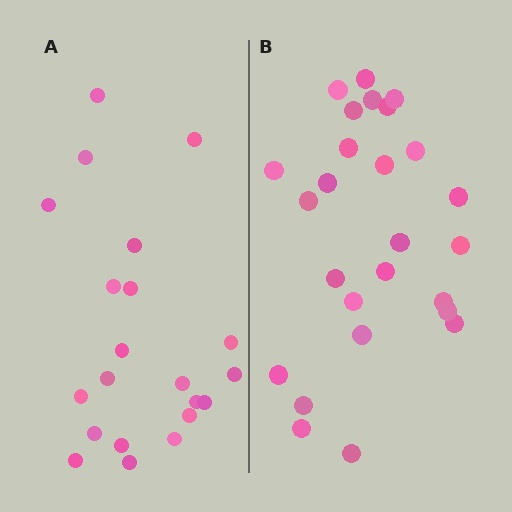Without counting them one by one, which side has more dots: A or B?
Region B (the right region) has more dots.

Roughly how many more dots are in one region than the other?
Region B has about 5 more dots than region A.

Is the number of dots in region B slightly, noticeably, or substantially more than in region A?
Region B has only slightly more — the two regions are fairly close. The ratio is roughly 1.2 to 1.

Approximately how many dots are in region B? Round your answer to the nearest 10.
About 30 dots. (The exact count is 26, which rounds to 30.)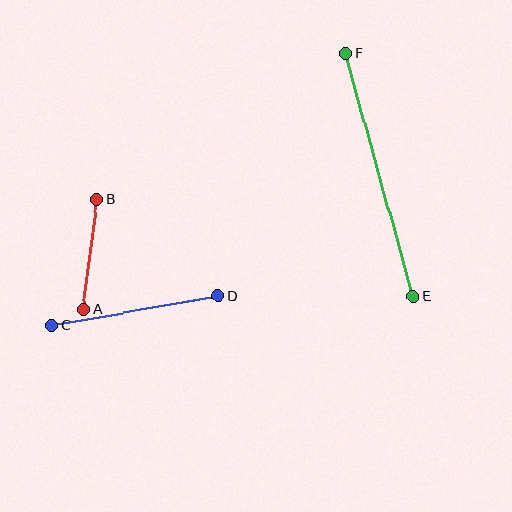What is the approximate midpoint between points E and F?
The midpoint is at approximately (379, 175) pixels.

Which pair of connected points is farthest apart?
Points E and F are farthest apart.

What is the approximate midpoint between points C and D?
The midpoint is at approximately (135, 311) pixels.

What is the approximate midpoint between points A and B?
The midpoint is at approximately (90, 254) pixels.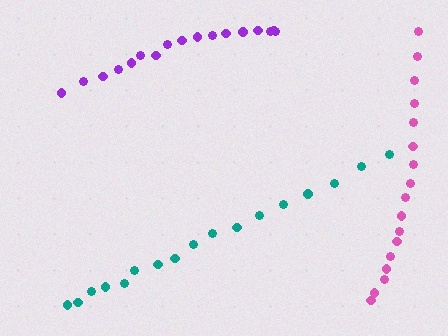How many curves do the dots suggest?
There are 3 distinct paths.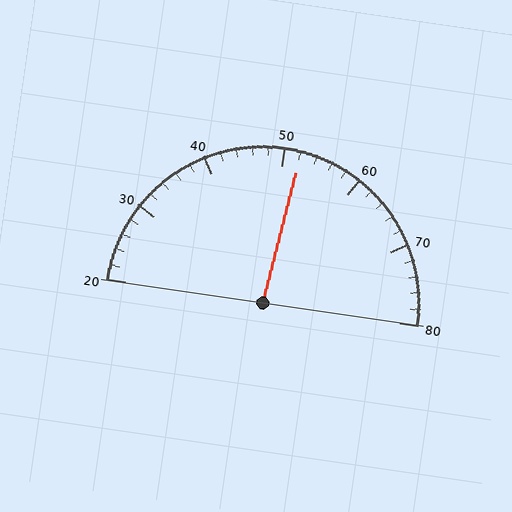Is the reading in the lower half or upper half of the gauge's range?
The reading is in the upper half of the range (20 to 80).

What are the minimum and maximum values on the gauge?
The gauge ranges from 20 to 80.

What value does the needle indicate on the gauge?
The needle indicates approximately 52.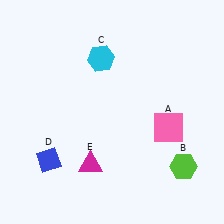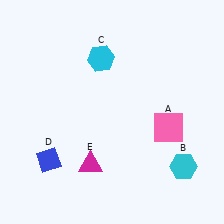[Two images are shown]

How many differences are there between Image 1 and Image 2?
There is 1 difference between the two images.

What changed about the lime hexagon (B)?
In Image 1, B is lime. In Image 2, it changed to cyan.